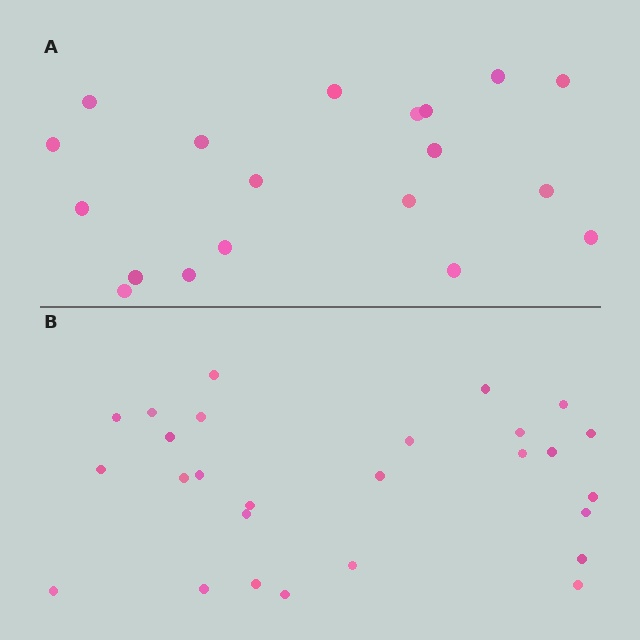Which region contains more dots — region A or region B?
Region B (the bottom region) has more dots.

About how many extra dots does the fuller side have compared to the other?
Region B has roughly 8 or so more dots than region A.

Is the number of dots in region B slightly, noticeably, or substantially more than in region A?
Region B has noticeably more, but not dramatically so. The ratio is roughly 1.4 to 1.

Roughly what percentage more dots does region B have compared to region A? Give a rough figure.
About 40% more.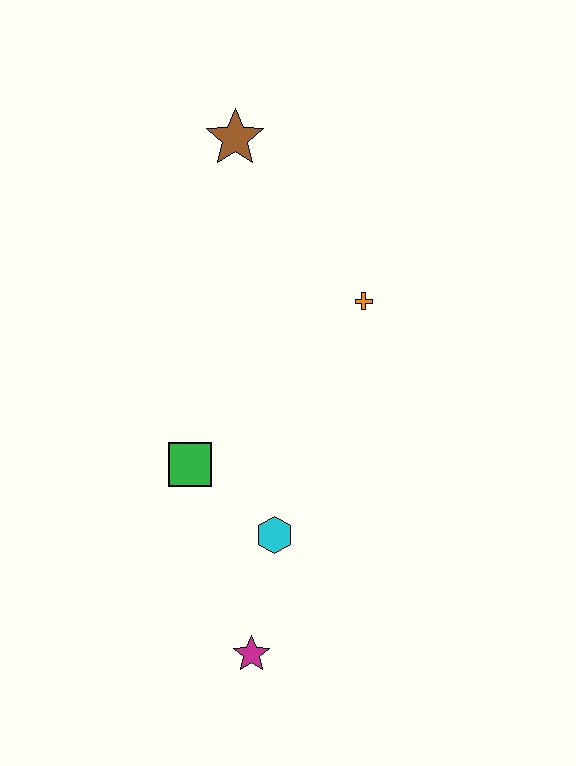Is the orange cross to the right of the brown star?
Yes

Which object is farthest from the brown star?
The magenta star is farthest from the brown star.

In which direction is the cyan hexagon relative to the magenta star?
The cyan hexagon is above the magenta star.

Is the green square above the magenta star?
Yes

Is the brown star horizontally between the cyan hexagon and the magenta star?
No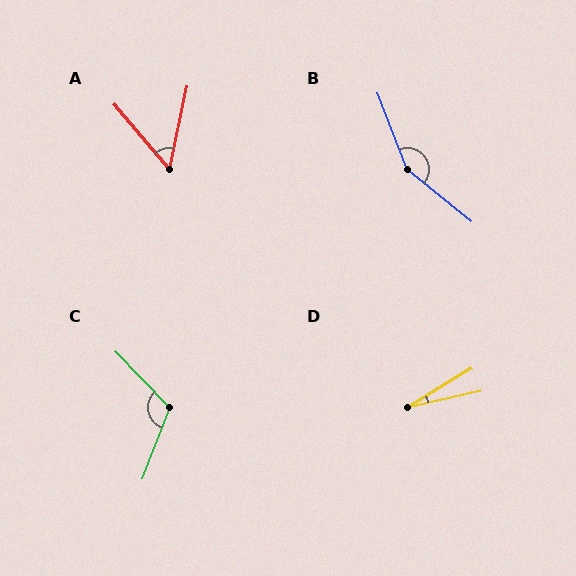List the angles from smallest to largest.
D (19°), A (52°), C (115°), B (151°).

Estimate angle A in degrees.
Approximately 52 degrees.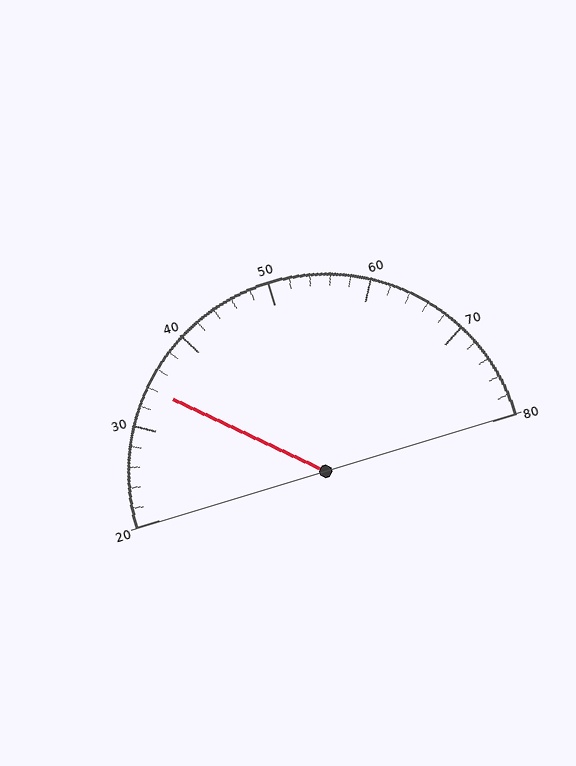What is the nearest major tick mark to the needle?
The nearest major tick mark is 30.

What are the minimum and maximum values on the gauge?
The gauge ranges from 20 to 80.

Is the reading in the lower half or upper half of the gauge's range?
The reading is in the lower half of the range (20 to 80).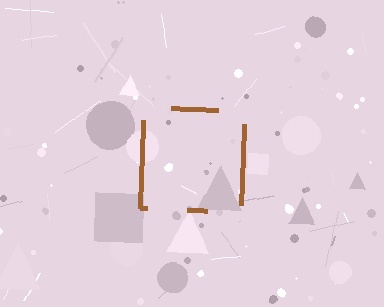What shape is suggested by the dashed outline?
The dashed outline suggests a square.